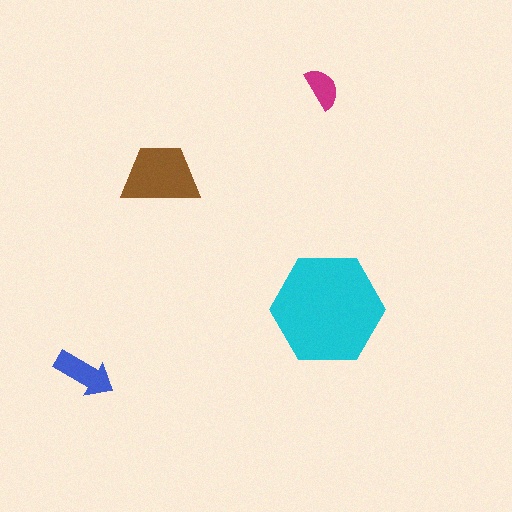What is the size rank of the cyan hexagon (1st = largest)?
1st.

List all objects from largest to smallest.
The cyan hexagon, the brown trapezoid, the blue arrow, the magenta semicircle.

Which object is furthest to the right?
The cyan hexagon is rightmost.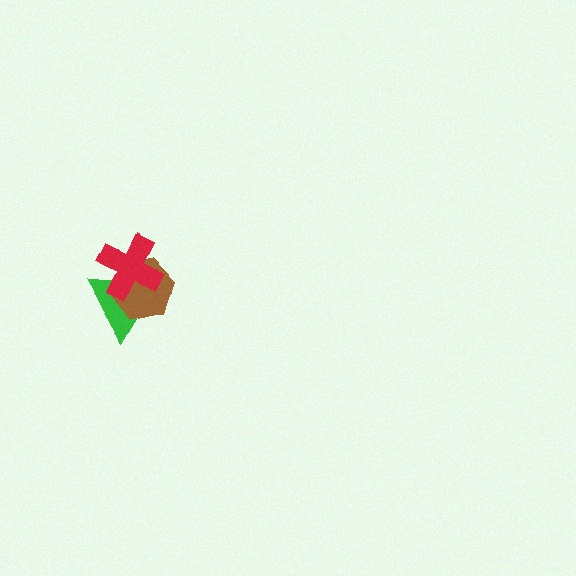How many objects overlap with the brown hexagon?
2 objects overlap with the brown hexagon.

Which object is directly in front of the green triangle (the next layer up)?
The brown hexagon is directly in front of the green triangle.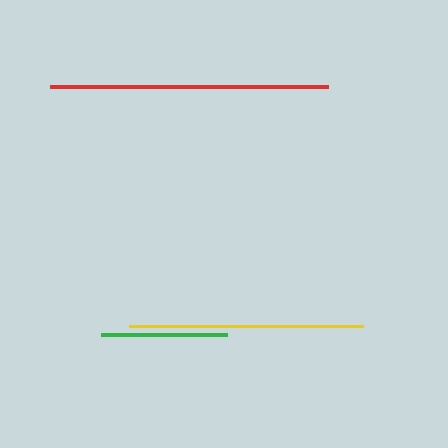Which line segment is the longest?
The red line is the longest at approximately 279 pixels.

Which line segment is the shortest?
The green line is the shortest at approximately 126 pixels.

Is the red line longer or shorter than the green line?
The red line is longer than the green line.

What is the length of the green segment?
The green segment is approximately 126 pixels long.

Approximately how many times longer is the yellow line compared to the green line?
The yellow line is approximately 1.9 times the length of the green line.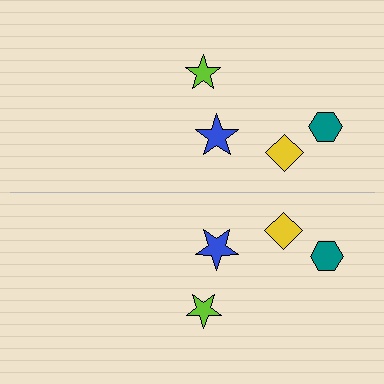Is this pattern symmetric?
Yes, this pattern has bilateral (reflection) symmetry.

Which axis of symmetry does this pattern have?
The pattern has a horizontal axis of symmetry running through the center of the image.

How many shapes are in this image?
There are 8 shapes in this image.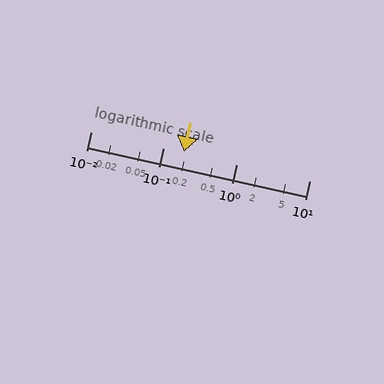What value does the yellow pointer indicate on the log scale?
The pointer indicates approximately 0.19.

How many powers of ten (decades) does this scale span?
The scale spans 3 decades, from 0.01 to 10.